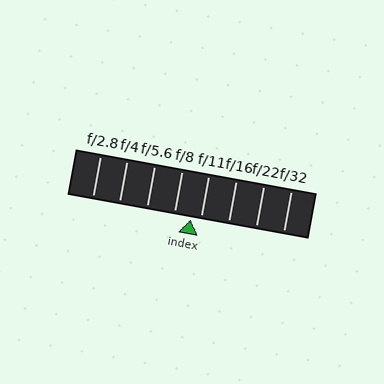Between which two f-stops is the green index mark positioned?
The index mark is between f/8 and f/11.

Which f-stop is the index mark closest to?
The index mark is closest to f/11.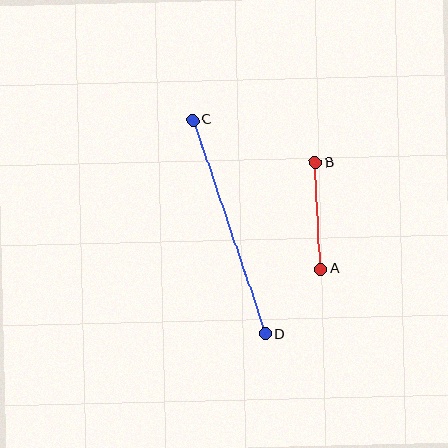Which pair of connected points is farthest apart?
Points C and D are farthest apart.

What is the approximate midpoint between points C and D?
The midpoint is at approximately (229, 227) pixels.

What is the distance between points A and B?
The distance is approximately 107 pixels.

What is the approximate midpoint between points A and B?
The midpoint is at approximately (318, 216) pixels.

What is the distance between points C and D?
The distance is approximately 226 pixels.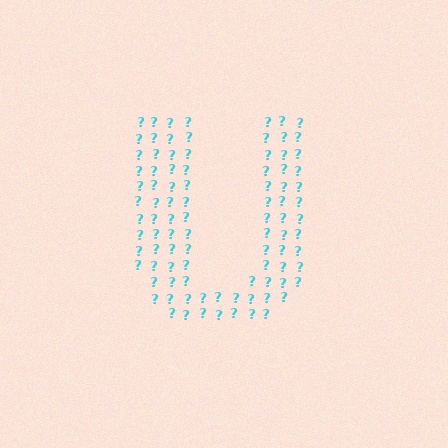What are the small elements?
The small elements are question marks.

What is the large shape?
The large shape is the letter U.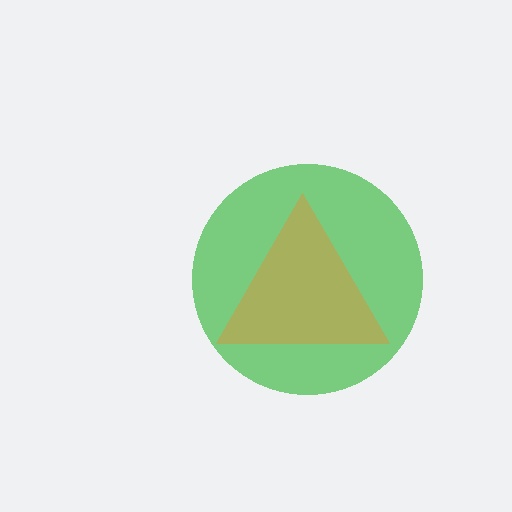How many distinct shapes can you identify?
There are 2 distinct shapes: a green circle, an orange triangle.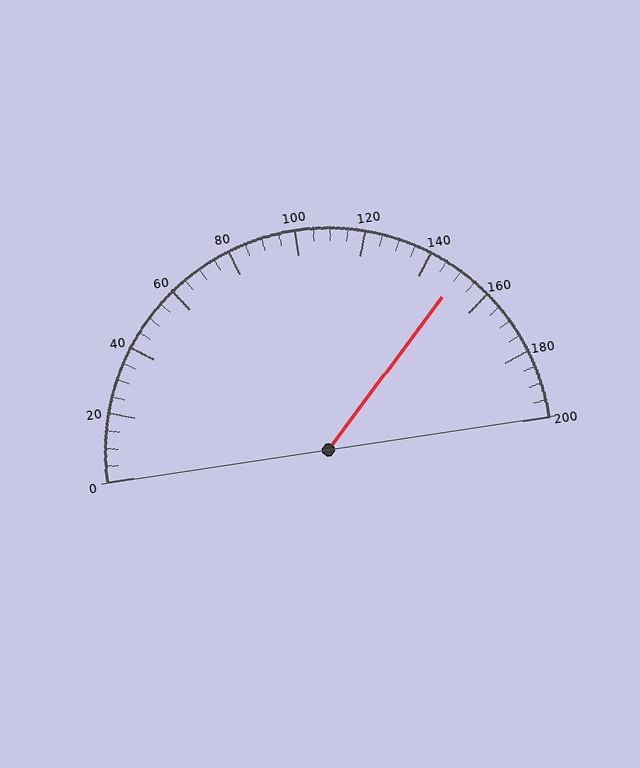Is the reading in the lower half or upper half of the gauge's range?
The reading is in the upper half of the range (0 to 200).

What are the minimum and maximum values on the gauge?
The gauge ranges from 0 to 200.